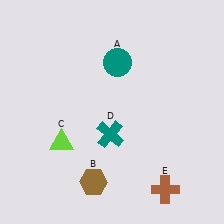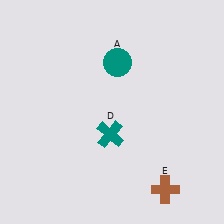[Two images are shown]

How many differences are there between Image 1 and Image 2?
There are 2 differences between the two images.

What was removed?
The lime triangle (C), the brown hexagon (B) were removed in Image 2.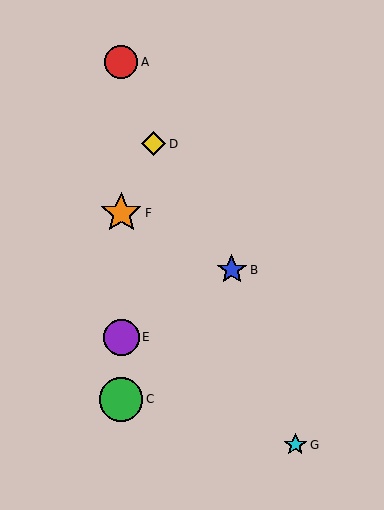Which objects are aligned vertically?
Objects A, C, E, F are aligned vertically.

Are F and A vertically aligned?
Yes, both are at x≈121.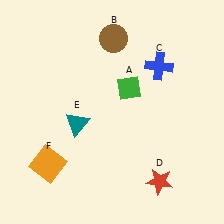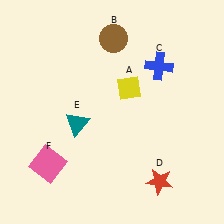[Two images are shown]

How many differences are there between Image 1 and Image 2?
There are 2 differences between the two images.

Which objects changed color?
A changed from green to yellow. F changed from orange to pink.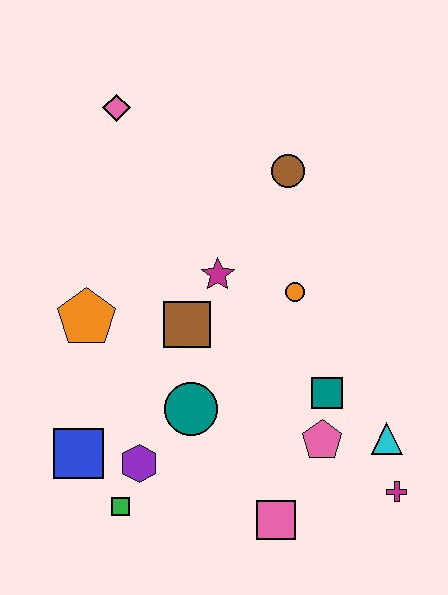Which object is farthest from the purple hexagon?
The pink diamond is farthest from the purple hexagon.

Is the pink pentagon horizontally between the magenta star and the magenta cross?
Yes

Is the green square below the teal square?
Yes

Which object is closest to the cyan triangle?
The magenta cross is closest to the cyan triangle.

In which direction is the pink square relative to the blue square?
The pink square is to the right of the blue square.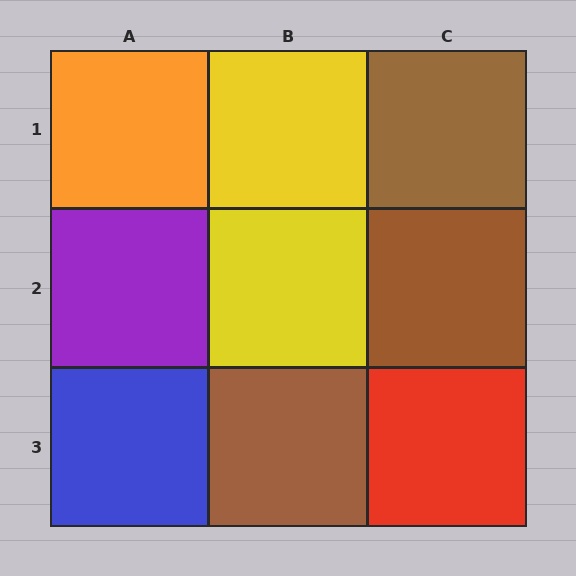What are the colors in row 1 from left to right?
Orange, yellow, brown.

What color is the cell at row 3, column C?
Red.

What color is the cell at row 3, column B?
Brown.